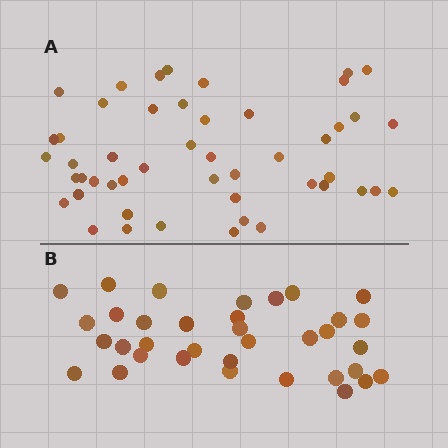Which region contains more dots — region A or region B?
Region A (the top region) has more dots.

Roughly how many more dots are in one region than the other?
Region A has approximately 15 more dots than region B.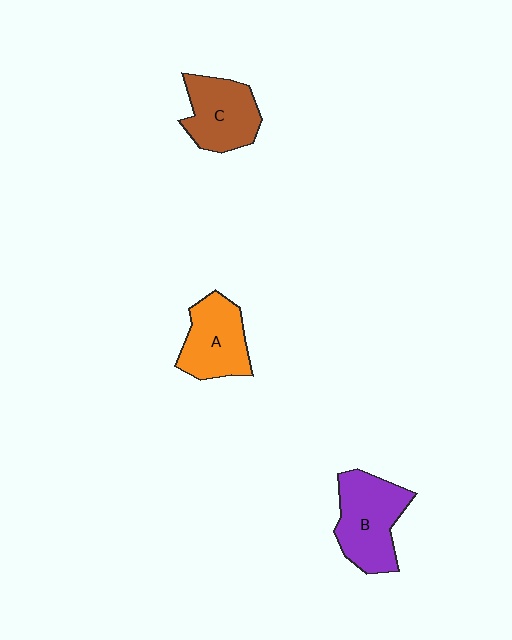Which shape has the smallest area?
Shape A (orange).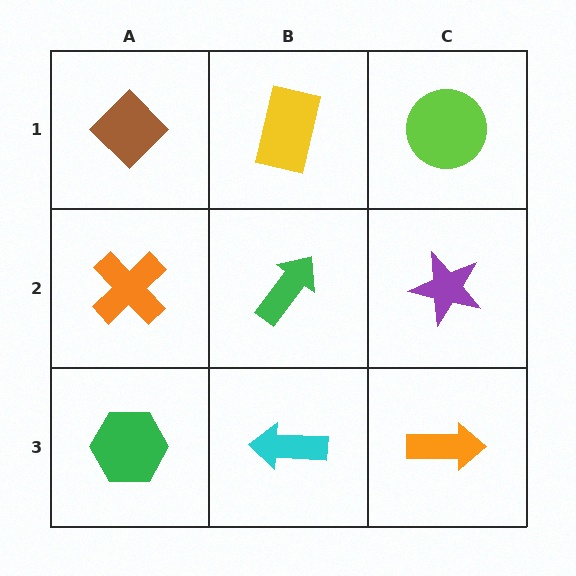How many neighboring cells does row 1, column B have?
3.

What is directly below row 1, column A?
An orange cross.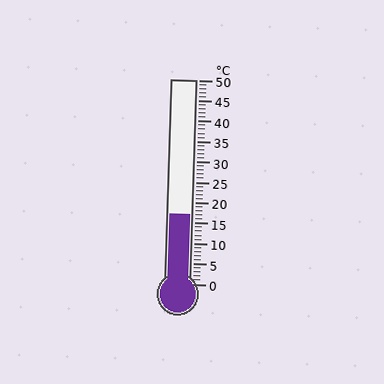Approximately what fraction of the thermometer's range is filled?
The thermometer is filled to approximately 35% of its range.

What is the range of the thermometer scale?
The thermometer scale ranges from 0°C to 50°C.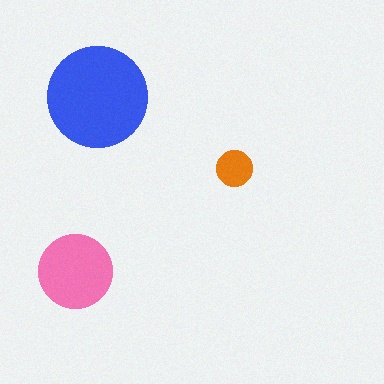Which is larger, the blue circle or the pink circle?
The blue one.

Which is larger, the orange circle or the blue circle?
The blue one.